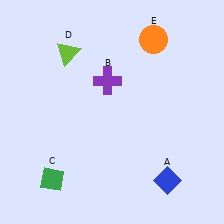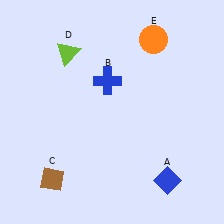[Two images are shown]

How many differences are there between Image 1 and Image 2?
There are 2 differences between the two images.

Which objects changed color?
B changed from purple to blue. C changed from green to brown.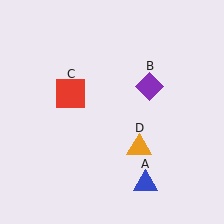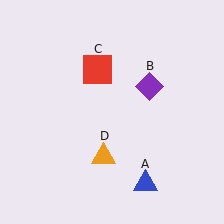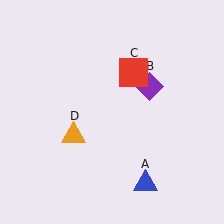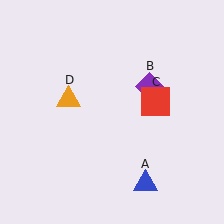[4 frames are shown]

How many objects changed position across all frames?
2 objects changed position: red square (object C), orange triangle (object D).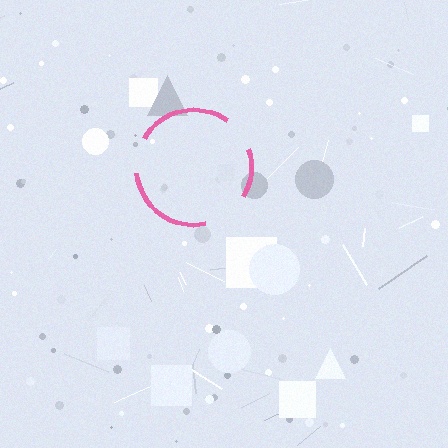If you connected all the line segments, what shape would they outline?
They would outline a circle.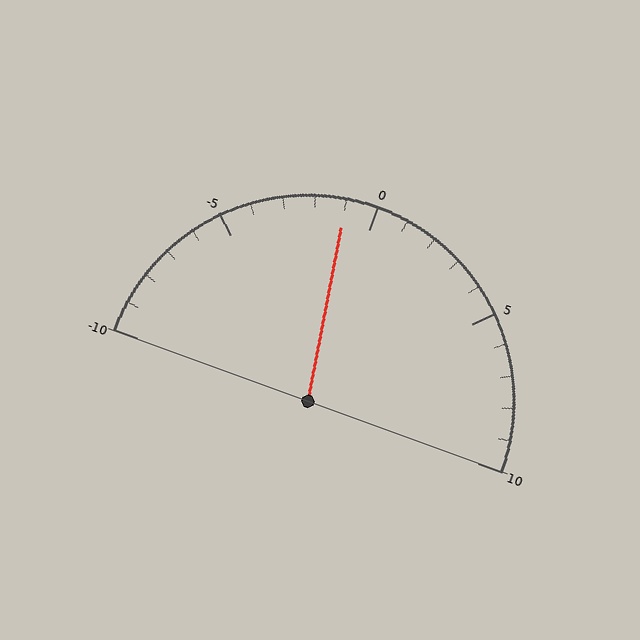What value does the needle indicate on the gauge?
The needle indicates approximately -1.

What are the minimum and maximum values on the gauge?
The gauge ranges from -10 to 10.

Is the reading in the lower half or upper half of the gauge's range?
The reading is in the lower half of the range (-10 to 10).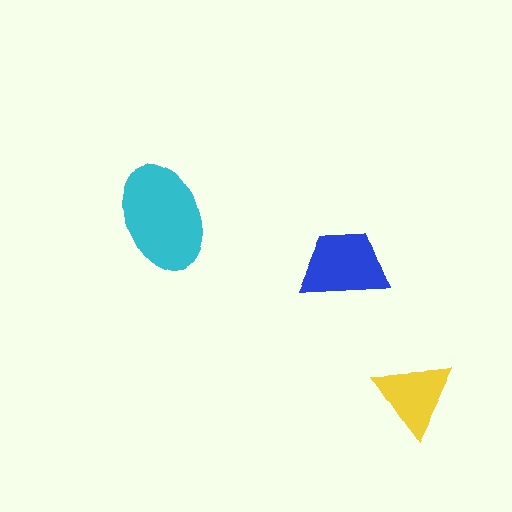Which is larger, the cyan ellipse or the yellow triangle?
The cyan ellipse.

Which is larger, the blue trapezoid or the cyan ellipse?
The cyan ellipse.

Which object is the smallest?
The yellow triangle.